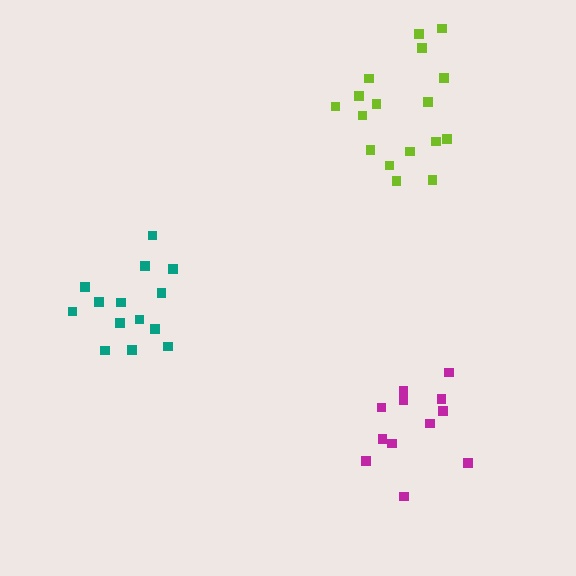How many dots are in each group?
Group 1: 12 dots, Group 2: 14 dots, Group 3: 17 dots (43 total).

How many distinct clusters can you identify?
There are 3 distinct clusters.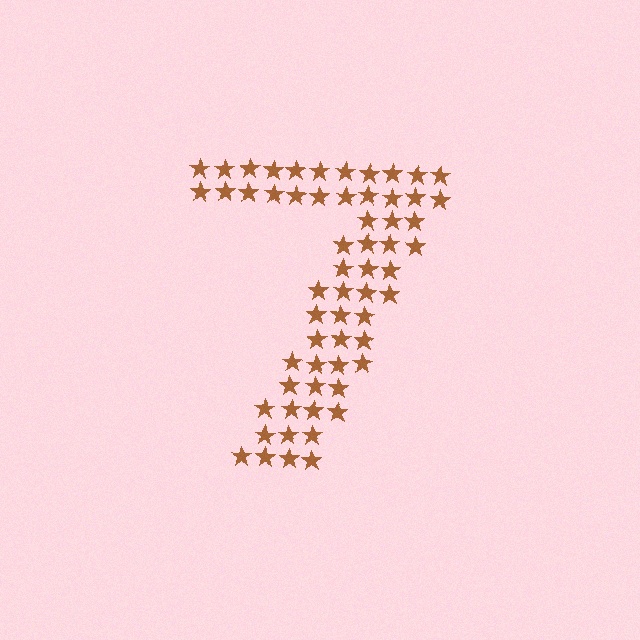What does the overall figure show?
The overall figure shows the digit 7.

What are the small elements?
The small elements are stars.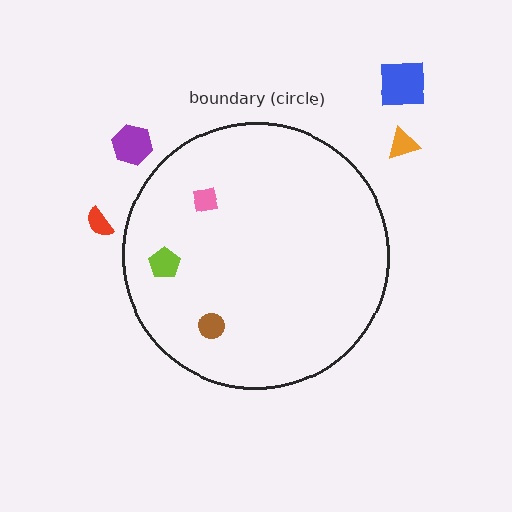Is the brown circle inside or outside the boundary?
Inside.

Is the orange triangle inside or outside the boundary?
Outside.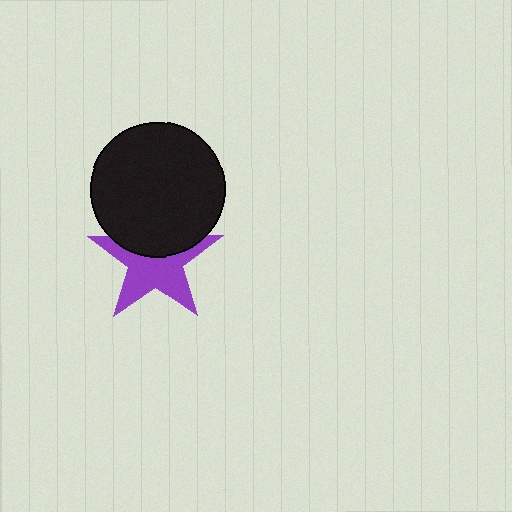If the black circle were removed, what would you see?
You would see the complete purple star.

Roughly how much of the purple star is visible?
About half of it is visible (roughly 61%).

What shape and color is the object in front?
The object in front is a black circle.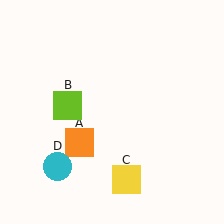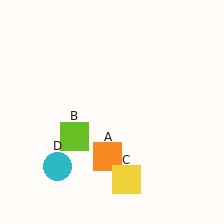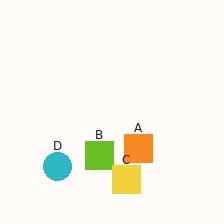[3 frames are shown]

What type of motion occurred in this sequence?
The orange square (object A), lime square (object B) rotated counterclockwise around the center of the scene.